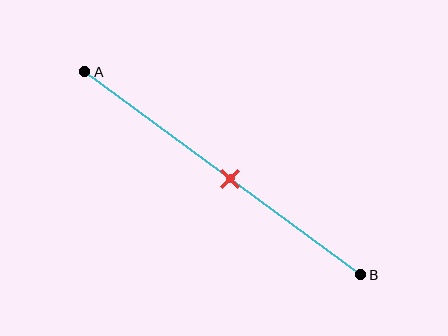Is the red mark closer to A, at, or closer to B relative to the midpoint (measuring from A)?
The red mark is approximately at the midpoint of segment AB.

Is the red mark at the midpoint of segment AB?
Yes, the mark is approximately at the midpoint.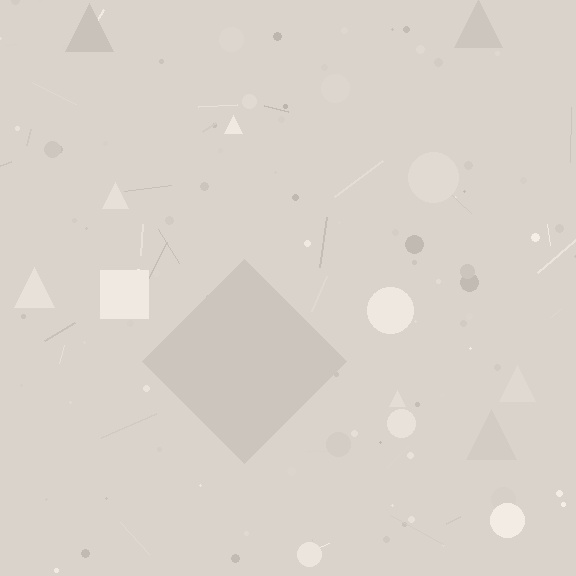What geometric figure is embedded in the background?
A diamond is embedded in the background.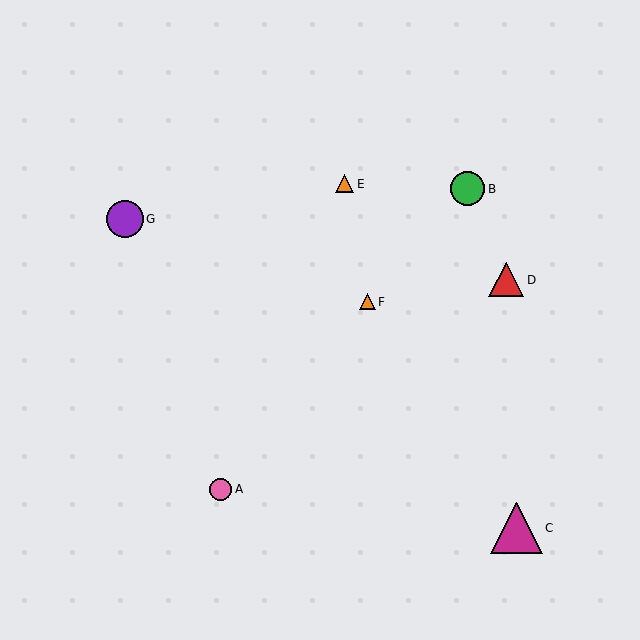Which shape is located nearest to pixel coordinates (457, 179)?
The green circle (labeled B) at (468, 189) is nearest to that location.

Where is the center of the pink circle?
The center of the pink circle is at (220, 489).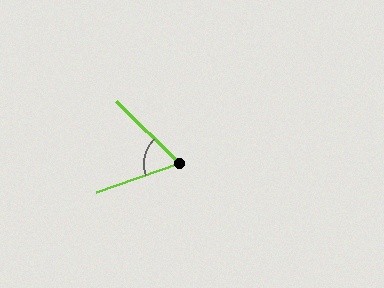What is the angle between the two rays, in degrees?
Approximately 64 degrees.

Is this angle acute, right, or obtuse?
It is acute.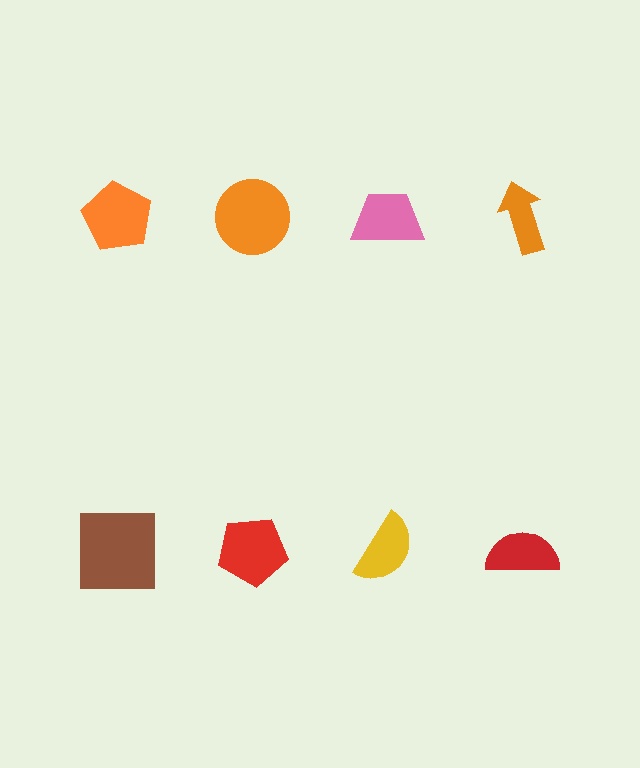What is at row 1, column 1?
An orange pentagon.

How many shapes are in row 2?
4 shapes.